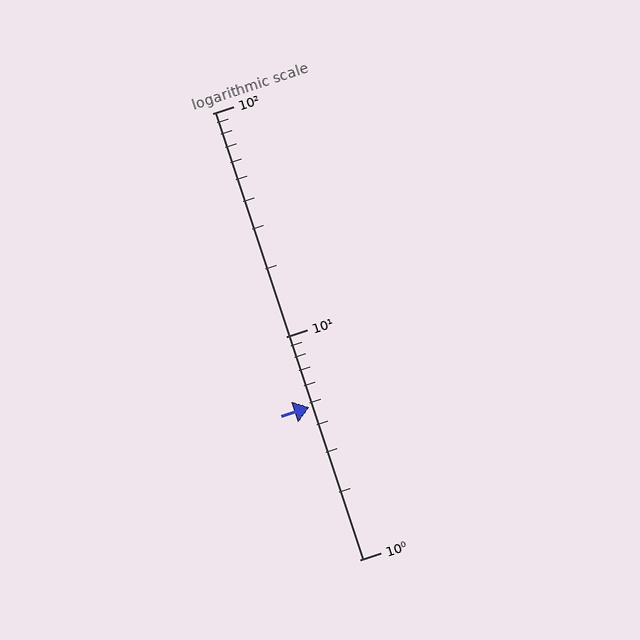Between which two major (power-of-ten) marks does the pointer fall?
The pointer is between 1 and 10.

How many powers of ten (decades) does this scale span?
The scale spans 2 decades, from 1 to 100.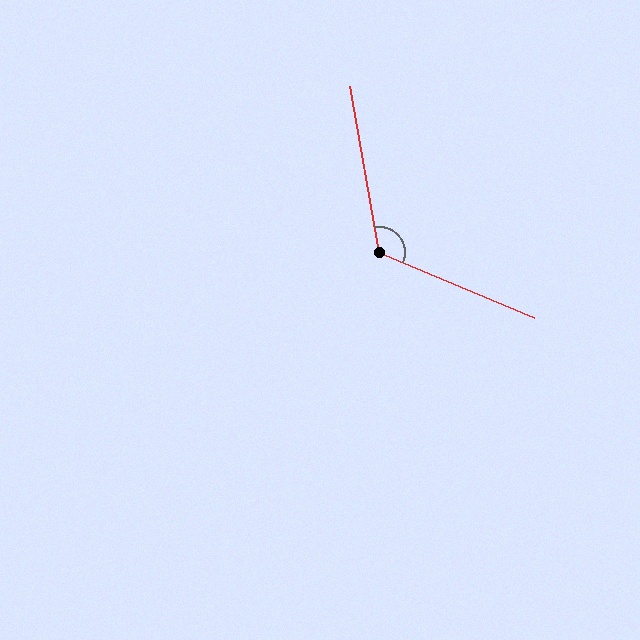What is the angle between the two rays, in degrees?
Approximately 123 degrees.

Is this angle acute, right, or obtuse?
It is obtuse.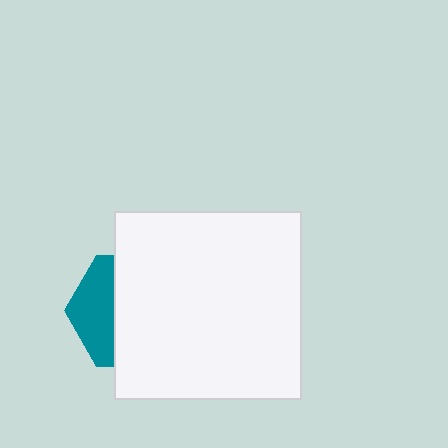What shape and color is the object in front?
The object in front is a white square.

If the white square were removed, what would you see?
You would see the complete teal hexagon.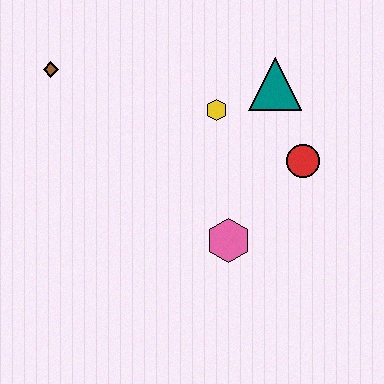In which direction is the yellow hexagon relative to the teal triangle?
The yellow hexagon is to the left of the teal triangle.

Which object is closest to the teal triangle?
The yellow hexagon is closest to the teal triangle.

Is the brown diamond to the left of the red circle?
Yes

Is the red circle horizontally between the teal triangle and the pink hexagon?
No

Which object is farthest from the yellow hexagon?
The brown diamond is farthest from the yellow hexagon.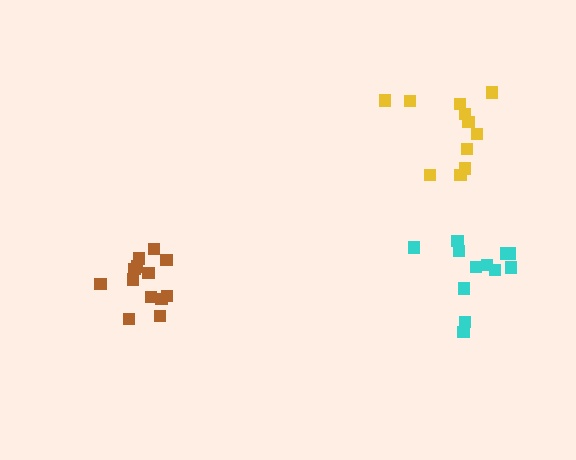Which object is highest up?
The yellow cluster is topmost.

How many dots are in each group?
Group 1: 11 dots, Group 2: 12 dots, Group 3: 13 dots (36 total).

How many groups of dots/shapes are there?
There are 3 groups.